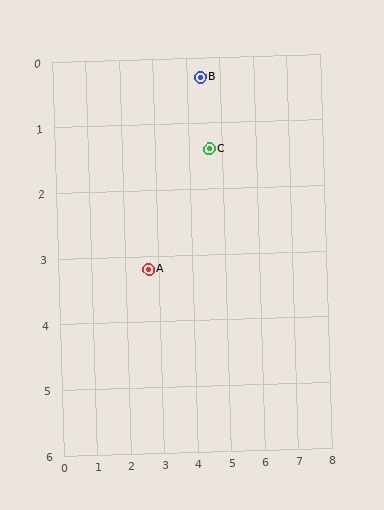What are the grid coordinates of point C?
Point C is at approximately (4.6, 1.4).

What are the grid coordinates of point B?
Point B is at approximately (4.4, 0.3).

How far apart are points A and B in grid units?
Points A and B are about 3.4 grid units apart.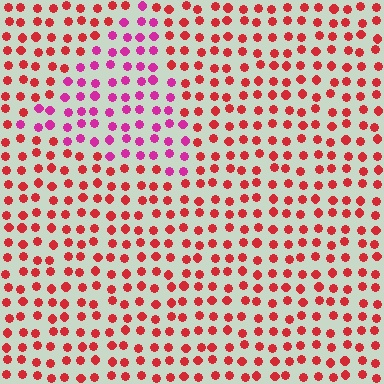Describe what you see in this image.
The image is filled with small red elements in a uniform arrangement. A triangle-shaped region is visible where the elements are tinted to a slightly different hue, forming a subtle color boundary.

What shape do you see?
I see a triangle.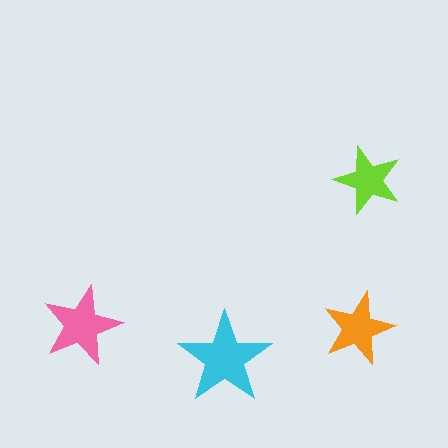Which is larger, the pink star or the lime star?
The pink one.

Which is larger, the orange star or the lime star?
The orange one.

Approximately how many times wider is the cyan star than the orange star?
About 1.5 times wider.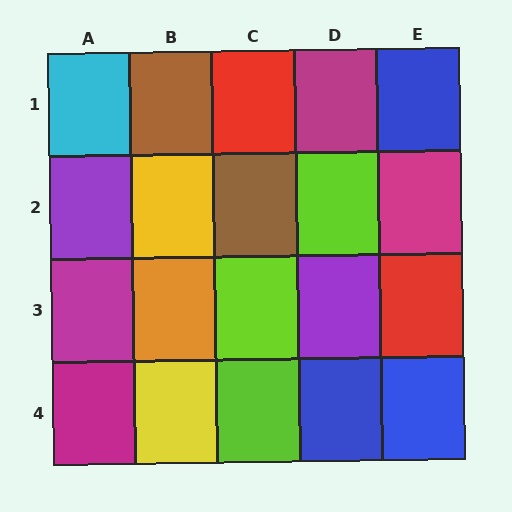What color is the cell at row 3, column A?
Magenta.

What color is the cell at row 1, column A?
Cyan.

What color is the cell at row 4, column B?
Yellow.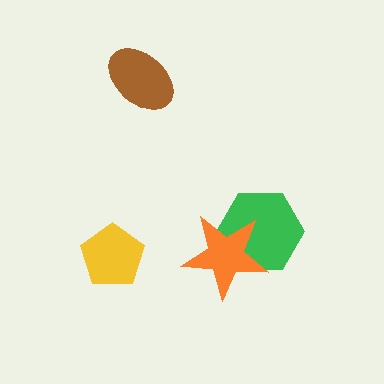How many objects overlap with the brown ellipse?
0 objects overlap with the brown ellipse.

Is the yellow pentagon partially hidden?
No, no other shape covers it.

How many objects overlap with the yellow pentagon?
0 objects overlap with the yellow pentagon.